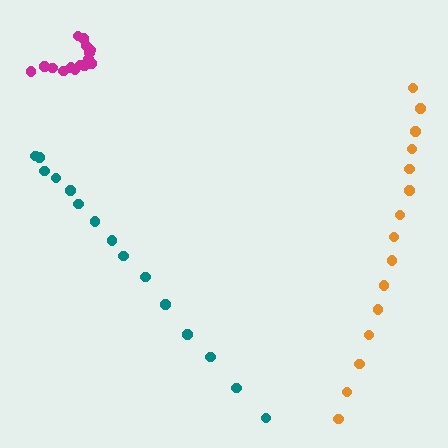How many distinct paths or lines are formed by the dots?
There are 3 distinct paths.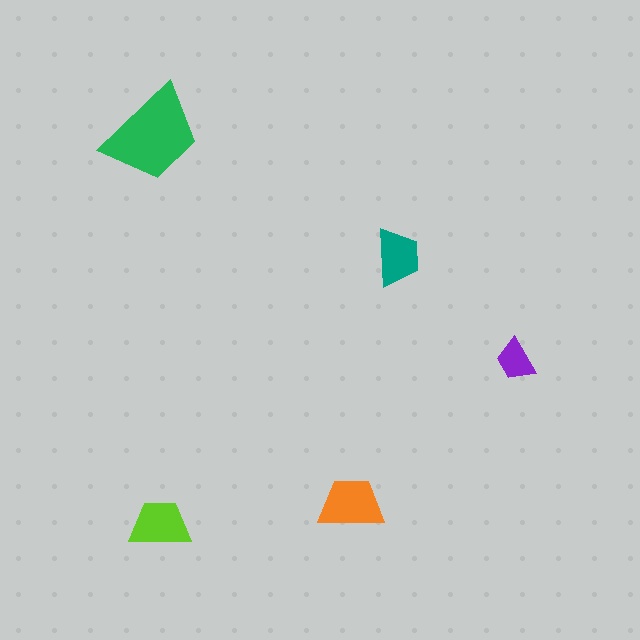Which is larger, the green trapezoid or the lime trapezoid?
The green one.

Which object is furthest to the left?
The green trapezoid is leftmost.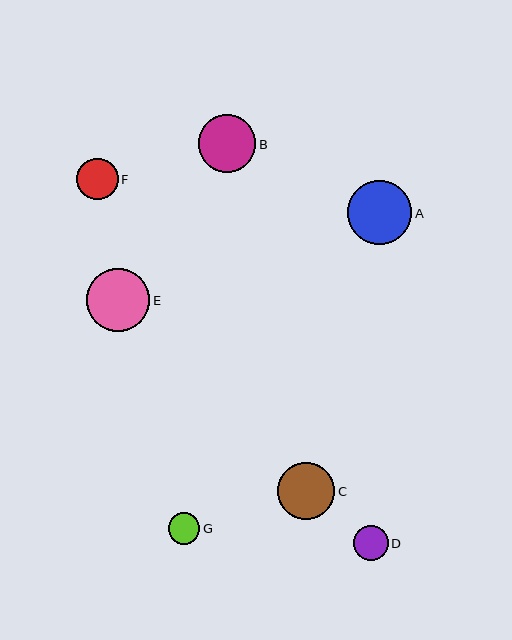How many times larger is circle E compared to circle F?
Circle E is approximately 1.5 times the size of circle F.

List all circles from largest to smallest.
From largest to smallest: A, E, B, C, F, D, G.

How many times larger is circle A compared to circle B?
Circle A is approximately 1.1 times the size of circle B.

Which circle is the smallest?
Circle G is the smallest with a size of approximately 32 pixels.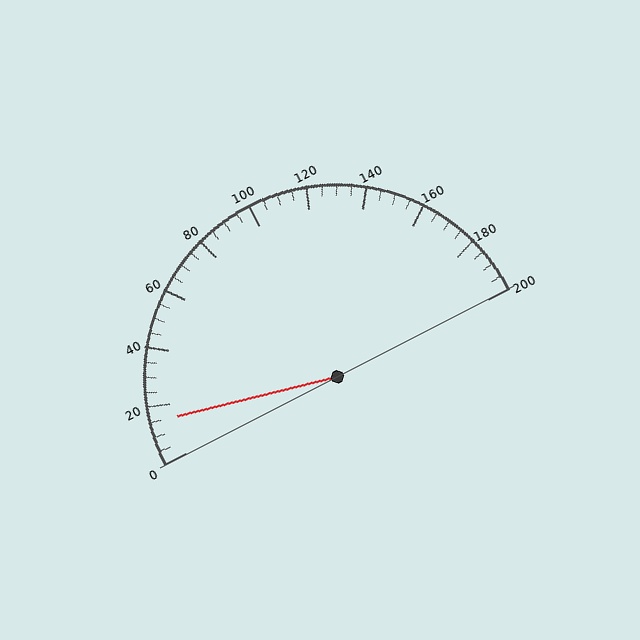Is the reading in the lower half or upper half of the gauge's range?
The reading is in the lower half of the range (0 to 200).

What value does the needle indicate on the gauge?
The needle indicates approximately 15.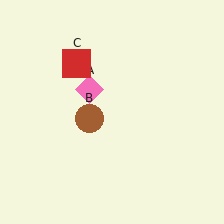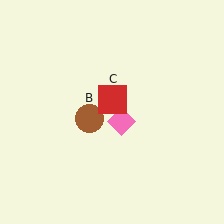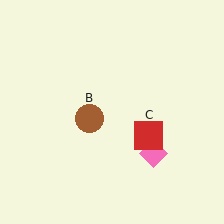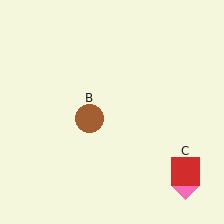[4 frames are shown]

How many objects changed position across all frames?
2 objects changed position: pink diamond (object A), red square (object C).